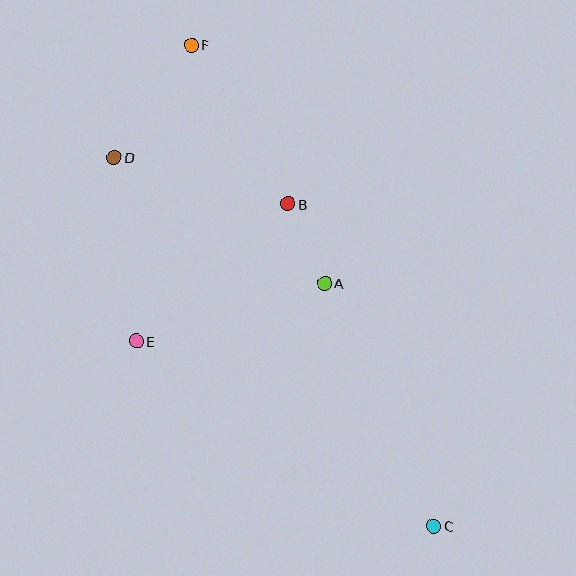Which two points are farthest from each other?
Points C and F are farthest from each other.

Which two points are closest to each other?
Points A and B are closest to each other.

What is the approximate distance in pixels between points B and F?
The distance between B and F is approximately 186 pixels.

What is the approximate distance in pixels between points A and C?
The distance between A and C is approximately 266 pixels.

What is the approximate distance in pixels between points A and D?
The distance between A and D is approximately 246 pixels.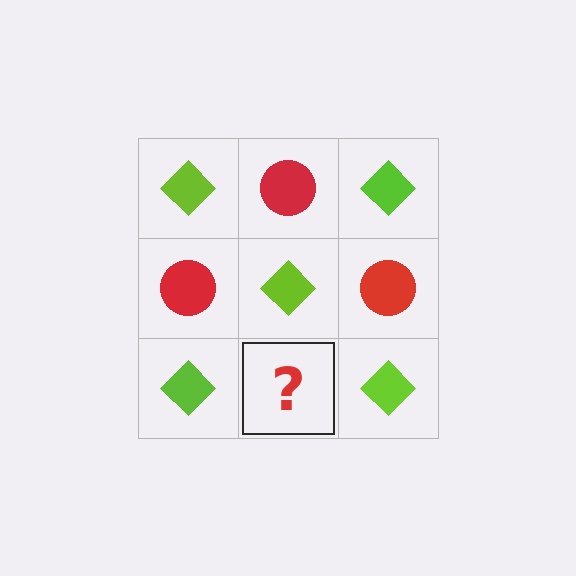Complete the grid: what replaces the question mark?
The question mark should be replaced with a red circle.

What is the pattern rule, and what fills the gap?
The rule is that it alternates lime diamond and red circle in a checkerboard pattern. The gap should be filled with a red circle.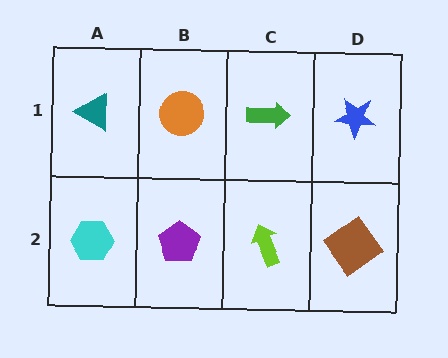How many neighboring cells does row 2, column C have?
3.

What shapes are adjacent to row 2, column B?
An orange circle (row 1, column B), a cyan hexagon (row 2, column A), a lime arrow (row 2, column C).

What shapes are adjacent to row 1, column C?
A lime arrow (row 2, column C), an orange circle (row 1, column B), a blue star (row 1, column D).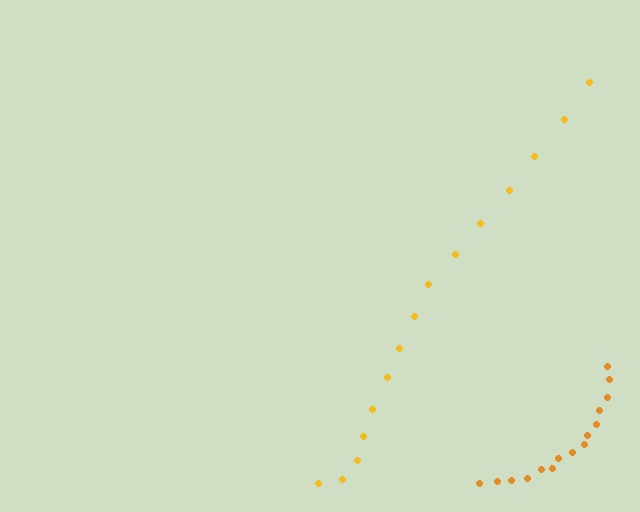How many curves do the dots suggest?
There are 2 distinct paths.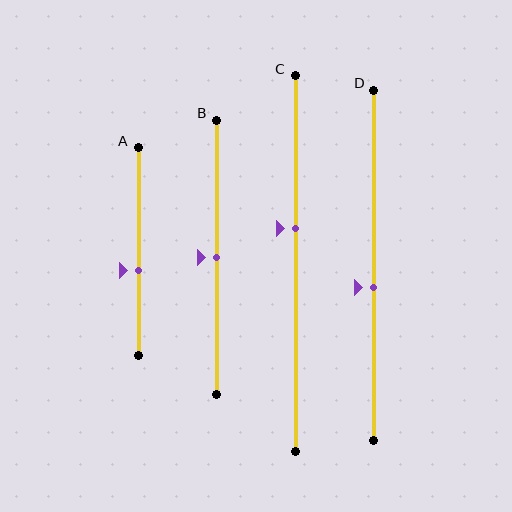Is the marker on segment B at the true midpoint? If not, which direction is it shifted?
Yes, the marker on segment B is at the true midpoint.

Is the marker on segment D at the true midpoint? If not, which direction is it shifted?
No, the marker on segment D is shifted downward by about 6% of the segment length.